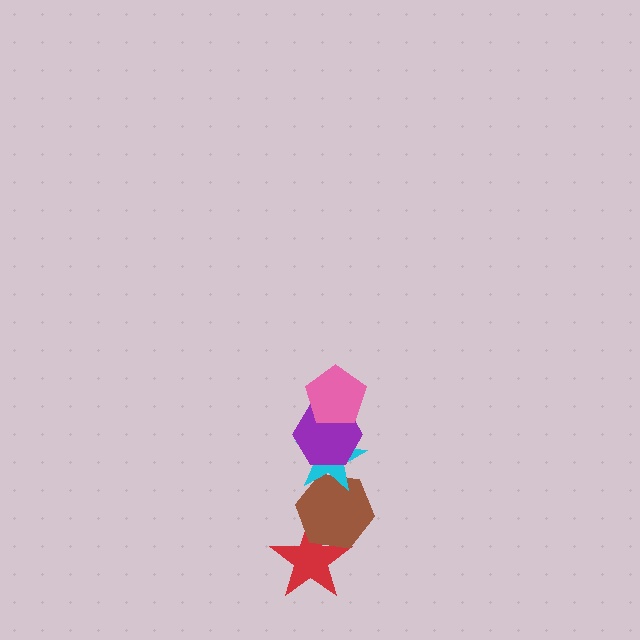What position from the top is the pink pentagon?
The pink pentagon is 1st from the top.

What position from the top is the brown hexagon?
The brown hexagon is 4th from the top.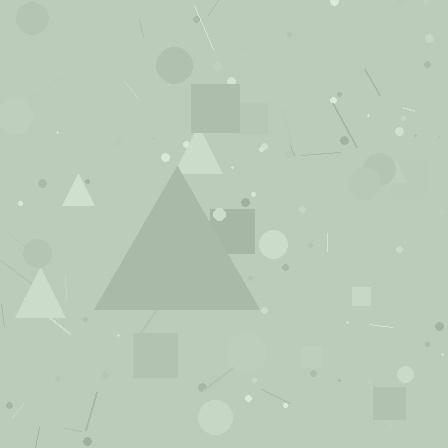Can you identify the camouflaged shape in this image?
The camouflaged shape is a triangle.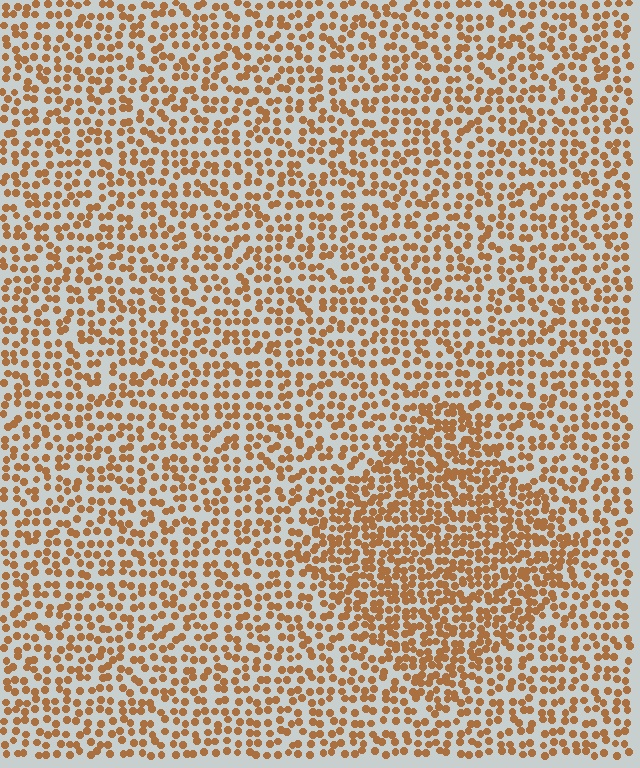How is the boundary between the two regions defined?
The boundary is defined by a change in element density (approximately 1.7x ratio). All elements are the same color, size, and shape.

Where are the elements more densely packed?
The elements are more densely packed inside the diamond boundary.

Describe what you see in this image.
The image contains small brown elements arranged at two different densities. A diamond-shaped region is visible where the elements are more densely packed than the surrounding area.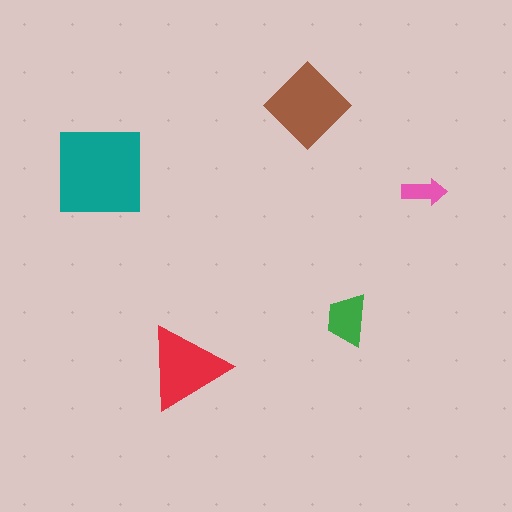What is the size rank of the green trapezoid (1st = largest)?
4th.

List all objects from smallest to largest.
The pink arrow, the green trapezoid, the red triangle, the brown diamond, the teal square.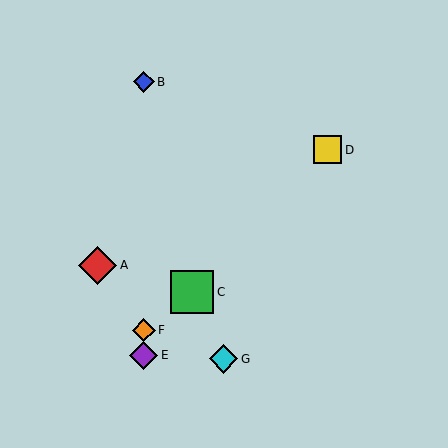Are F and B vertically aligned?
Yes, both are at x≈144.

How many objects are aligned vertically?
3 objects (B, E, F) are aligned vertically.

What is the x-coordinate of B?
Object B is at x≈144.